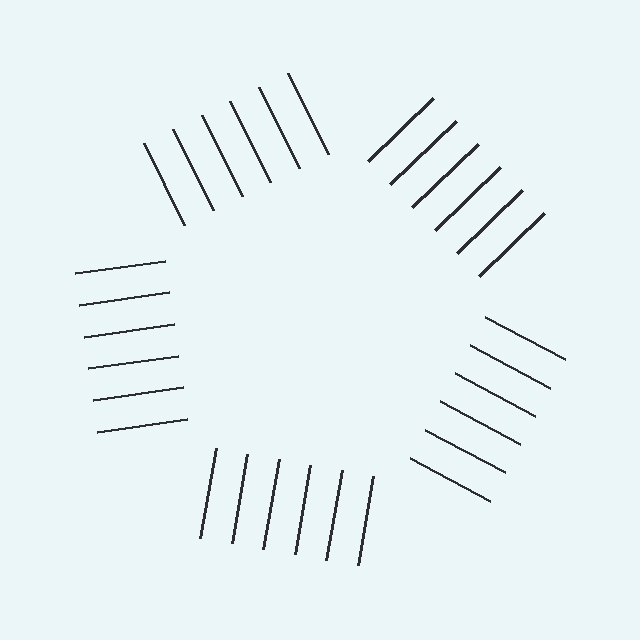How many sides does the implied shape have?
5 sides — the line-ends trace a pentagon.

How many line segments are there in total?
30 — 6 along each of the 5 edges.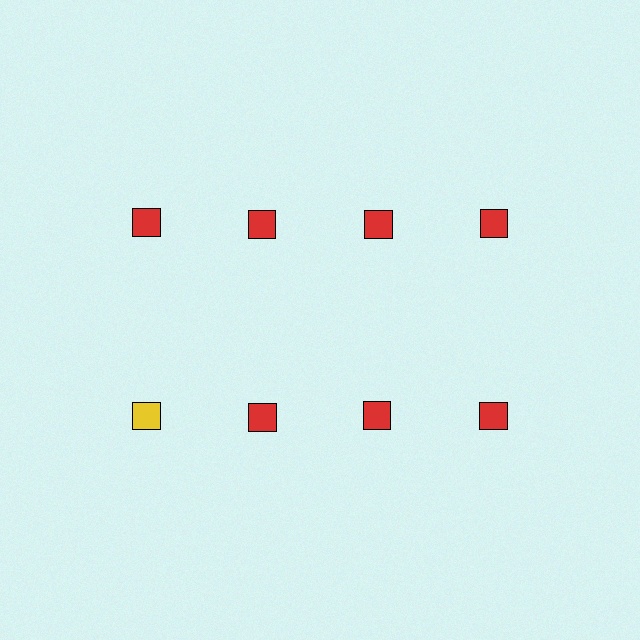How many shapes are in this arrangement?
There are 8 shapes arranged in a grid pattern.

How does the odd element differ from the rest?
It has a different color: yellow instead of red.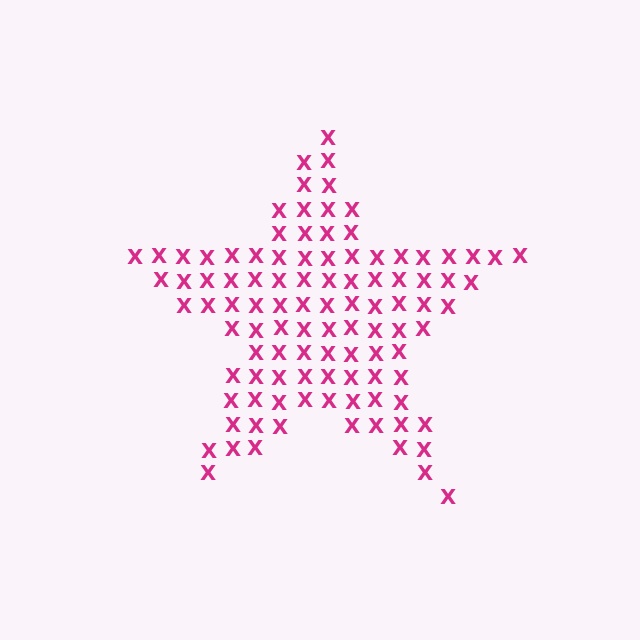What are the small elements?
The small elements are letter X's.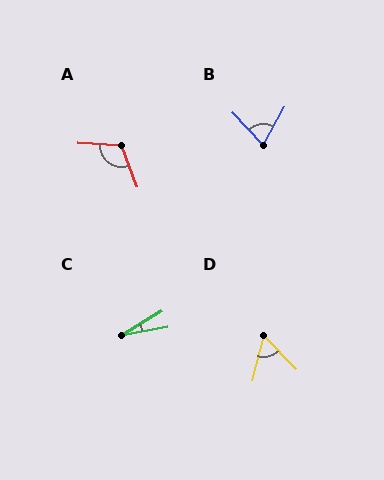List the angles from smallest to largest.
C (20°), D (58°), B (72°), A (113°).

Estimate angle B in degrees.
Approximately 72 degrees.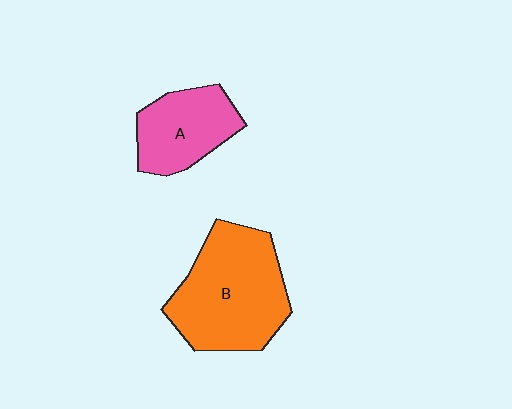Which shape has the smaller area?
Shape A (pink).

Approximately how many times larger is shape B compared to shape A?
Approximately 1.7 times.